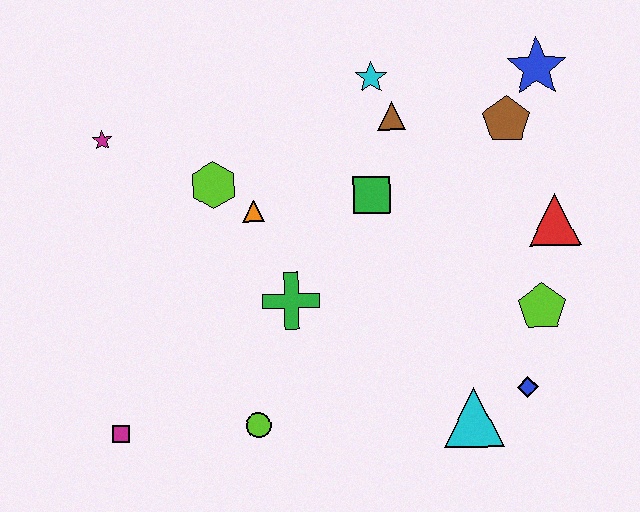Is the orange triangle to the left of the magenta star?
No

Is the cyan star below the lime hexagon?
No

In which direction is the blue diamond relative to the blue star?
The blue diamond is below the blue star.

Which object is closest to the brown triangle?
The cyan star is closest to the brown triangle.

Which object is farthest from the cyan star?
The magenta square is farthest from the cyan star.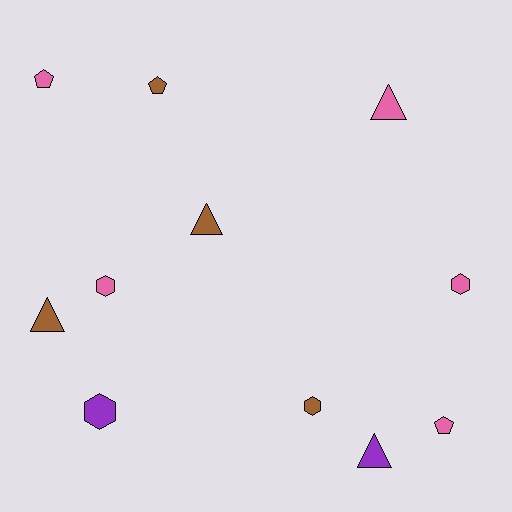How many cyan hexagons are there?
There are no cyan hexagons.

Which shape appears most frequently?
Triangle, with 4 objects.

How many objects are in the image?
There are 11 objects.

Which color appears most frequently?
Pink, with 5 objects.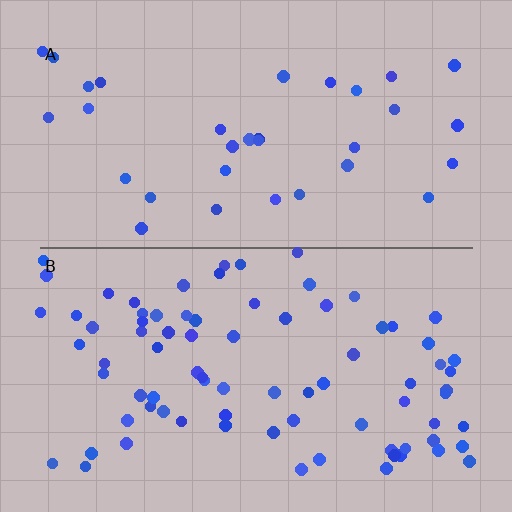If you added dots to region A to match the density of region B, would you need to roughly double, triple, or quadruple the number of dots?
Approximately double.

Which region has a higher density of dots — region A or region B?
B (the bottom).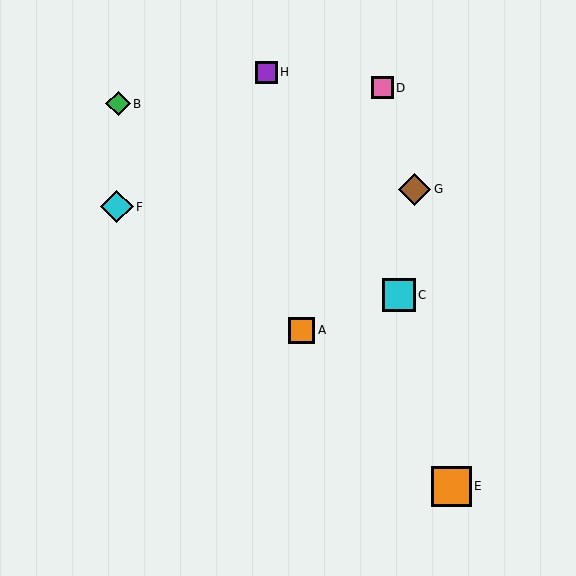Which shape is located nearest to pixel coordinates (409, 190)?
The brown diamond (labeled G) at (414, 189) is nearest to that location.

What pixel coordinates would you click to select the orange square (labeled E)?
Click at (451, 486) to select the orange square E.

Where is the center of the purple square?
The center of the purple square is at (266, 72).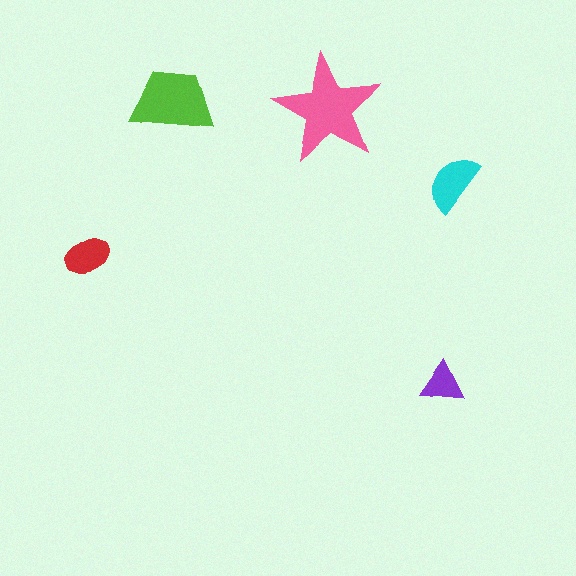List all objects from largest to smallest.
The pink star, the lime trapezoid, the cyan semicircle, the red ellipse, the purple triangle.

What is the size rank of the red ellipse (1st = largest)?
4th.